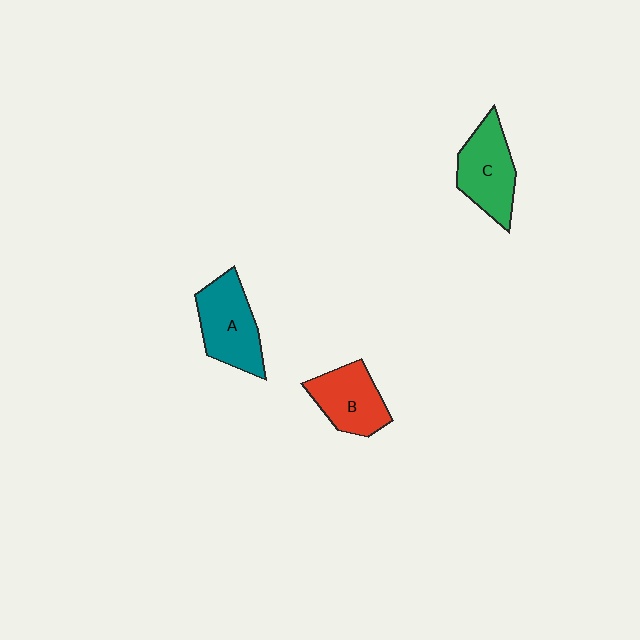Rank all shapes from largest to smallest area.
From largest to smallest: A (teal), C (green), B (red).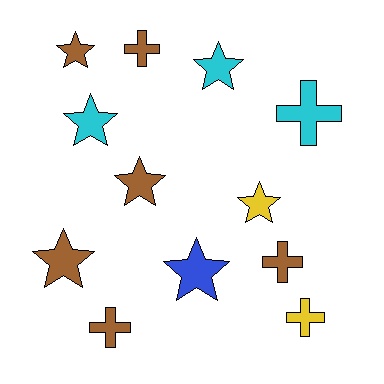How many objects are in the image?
There are 12 objects.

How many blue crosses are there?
There are no blue crosses.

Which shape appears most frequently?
Star, with 7 objects.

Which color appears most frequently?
Brown, with 6 objects.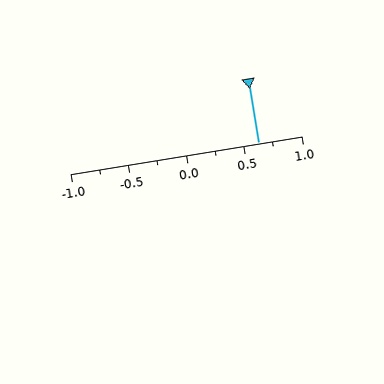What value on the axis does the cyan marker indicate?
The marker indicates approximately 0.62.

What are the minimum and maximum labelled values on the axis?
The axis runs from -1.0 to 1.0.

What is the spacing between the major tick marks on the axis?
The major ticks are spaced 0.5 apart.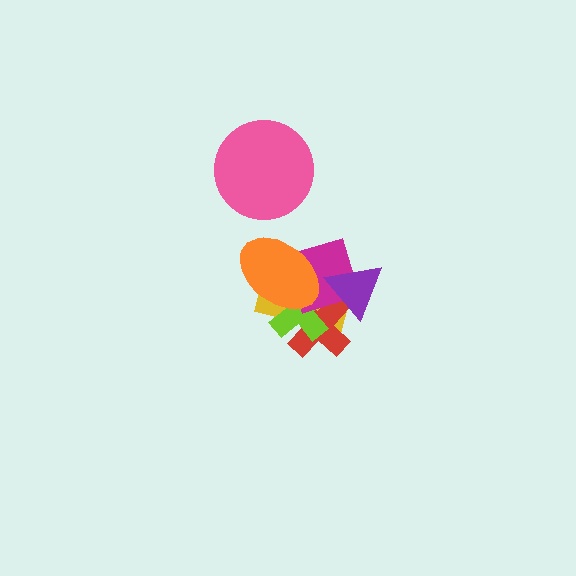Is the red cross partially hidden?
Yes, it is partially covered by another shape.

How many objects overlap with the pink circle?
0 objects overlap with the pink circle.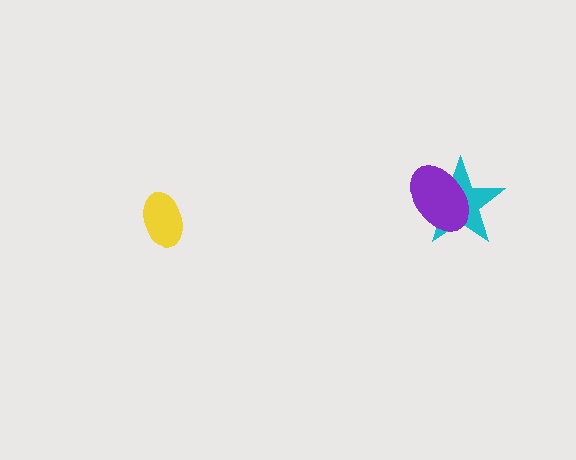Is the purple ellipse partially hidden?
No, no other shape covers it.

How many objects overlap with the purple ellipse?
1 object overlaps with the purple ellipse.